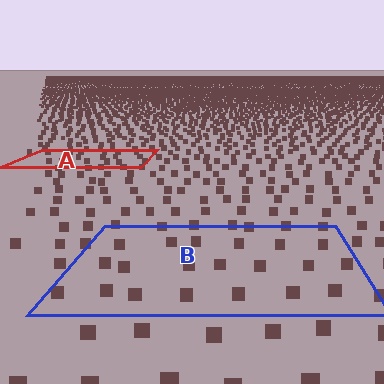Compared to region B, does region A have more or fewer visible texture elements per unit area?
Region A has more texture elements per unit area — they are packed more densely because it is farther away.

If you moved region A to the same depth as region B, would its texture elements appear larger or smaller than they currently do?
They would appear larger. At a closer depth, the same texture elements are projected at a bigger on-screen size.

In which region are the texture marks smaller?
The texture marks are smaller in region A, because it is farther away.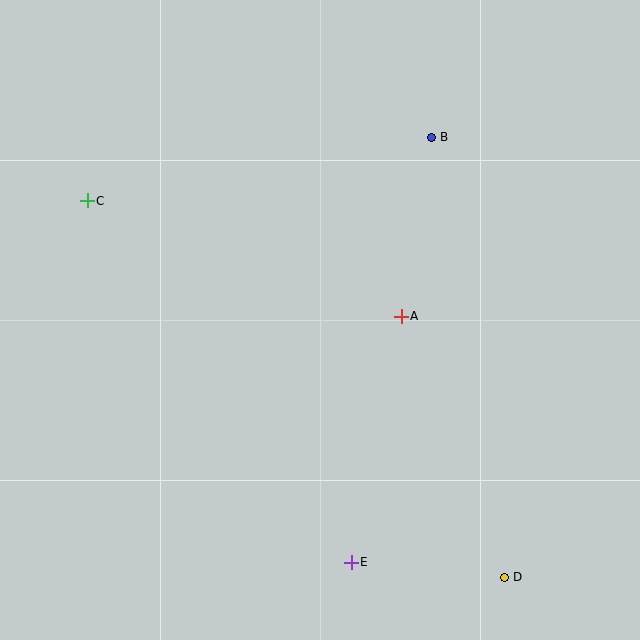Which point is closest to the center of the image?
Point A at (401, 316) is closest to the center.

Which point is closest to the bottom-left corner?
Point E is closest to the bottom-left corner.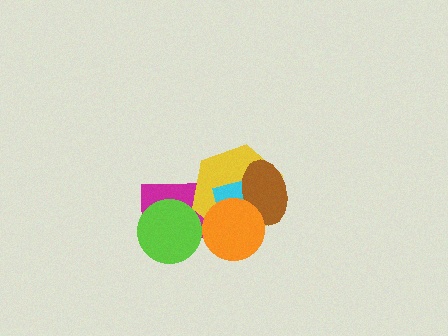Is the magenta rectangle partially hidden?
Yes, it is partially covered by another shape.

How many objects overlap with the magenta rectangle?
4 objects overlap with the magenta rectangle.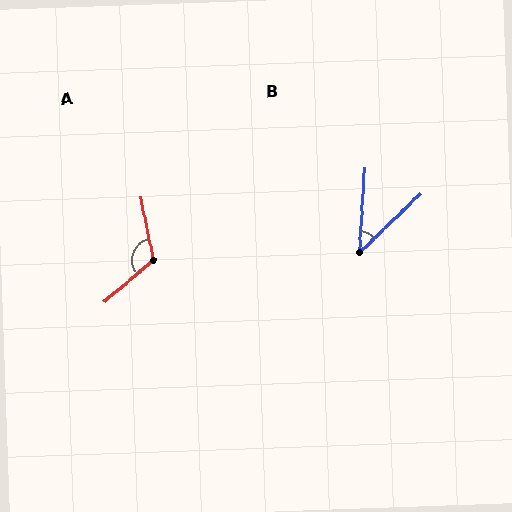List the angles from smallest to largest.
B (43°), A (119°).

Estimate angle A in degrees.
Approximately 119 degrees.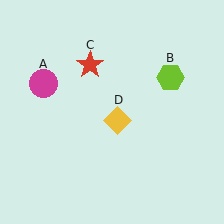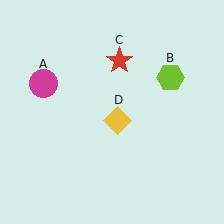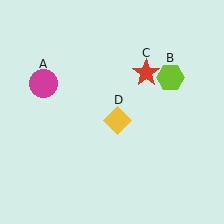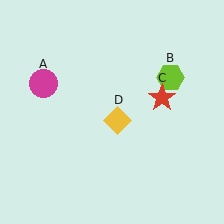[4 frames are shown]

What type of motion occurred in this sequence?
The red star (object C) rotated clockwise around the center of the scene.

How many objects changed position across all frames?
1 object changed position: red star (object C).